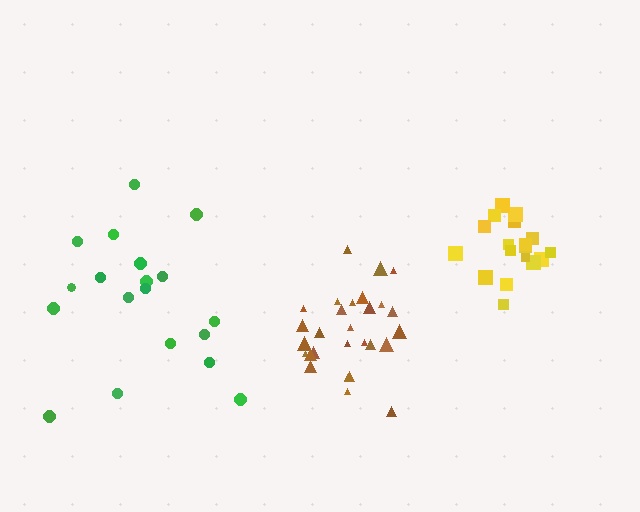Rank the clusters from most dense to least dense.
yellow, brown, green.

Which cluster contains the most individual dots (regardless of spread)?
Brown (28).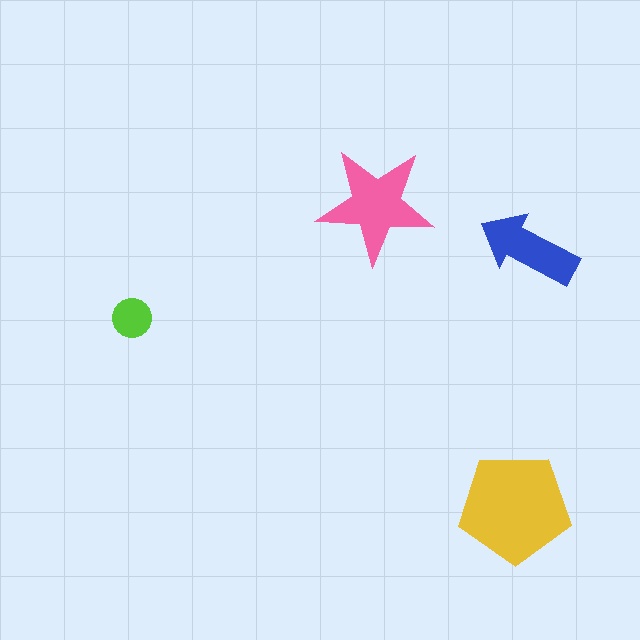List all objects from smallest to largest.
The lime circle, the blue arrow, the pink star, the yellow pentagon.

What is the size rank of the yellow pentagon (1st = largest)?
1st.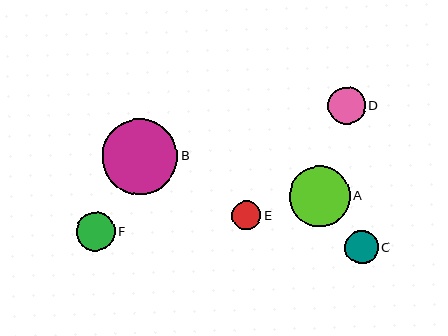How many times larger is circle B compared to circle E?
Circle B is approximately 2.6 times the size of circle E.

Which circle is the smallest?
Circle E is the smallest with a size of approximately 30 pixels.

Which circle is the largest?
Circle B is the largest with a size of approximately 76 pixels.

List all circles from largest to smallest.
From largest to smallest: B, A, F, D, C, E.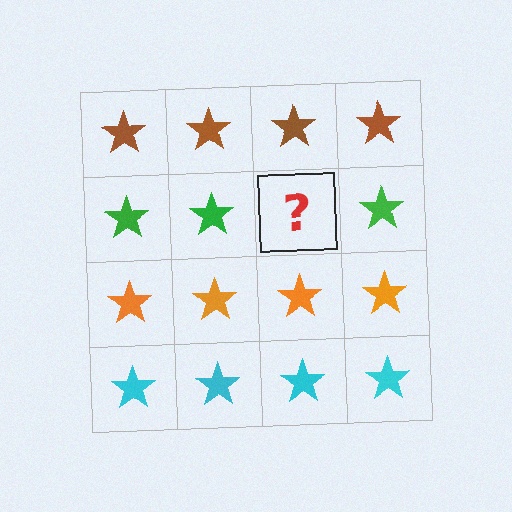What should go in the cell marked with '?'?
The missing cell should contain a green star.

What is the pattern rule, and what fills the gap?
The rule is that each row has a consistent color. The gap should be filled with a green star.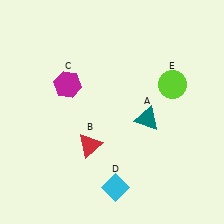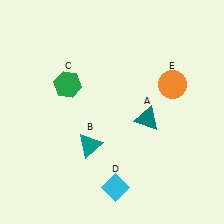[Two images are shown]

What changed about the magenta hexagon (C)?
In Image 1, C is magenta. In Image 2, it changed to green.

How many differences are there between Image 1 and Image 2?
There are 3 differences between the two images.